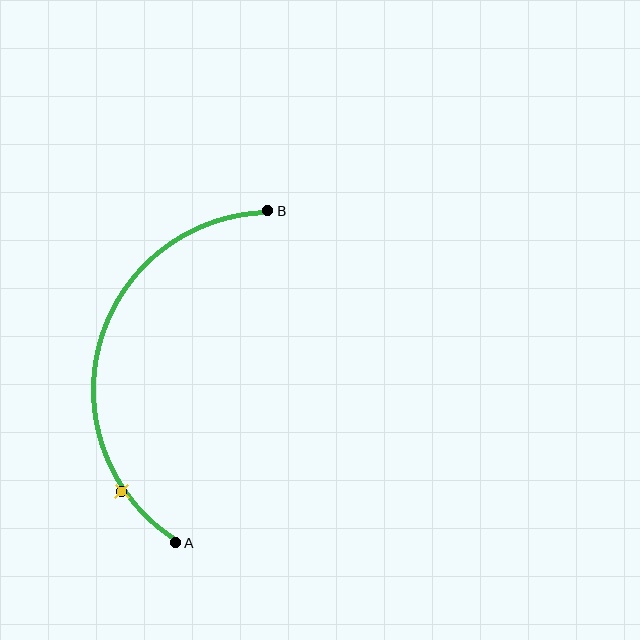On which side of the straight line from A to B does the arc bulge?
The arc bulges to the left of the straight line connecting A and B.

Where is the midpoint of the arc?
The arc midpoint is the point on the curve farthest from the straight line joining A and B. It sits to the left of that line.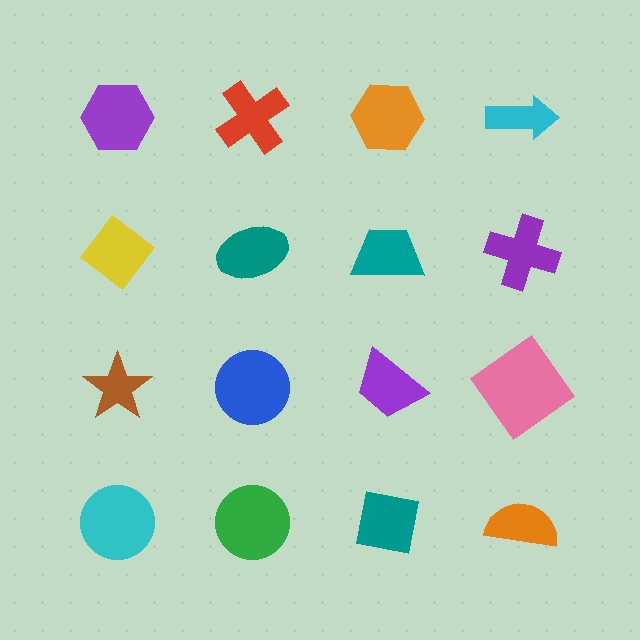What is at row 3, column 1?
A brown star.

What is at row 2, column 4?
A purple cross.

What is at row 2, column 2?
A teal ellipse.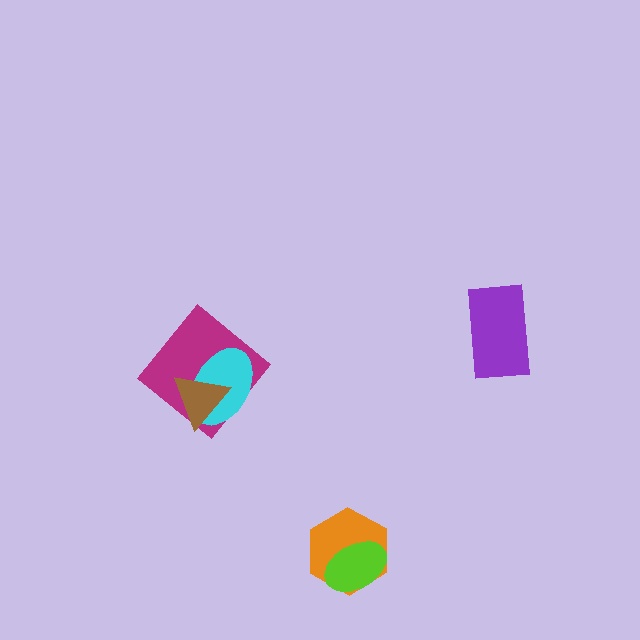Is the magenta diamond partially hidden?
Yes, it is partially covered by another shape.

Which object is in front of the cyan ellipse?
The brown triangle is in front of the cyan ellipse.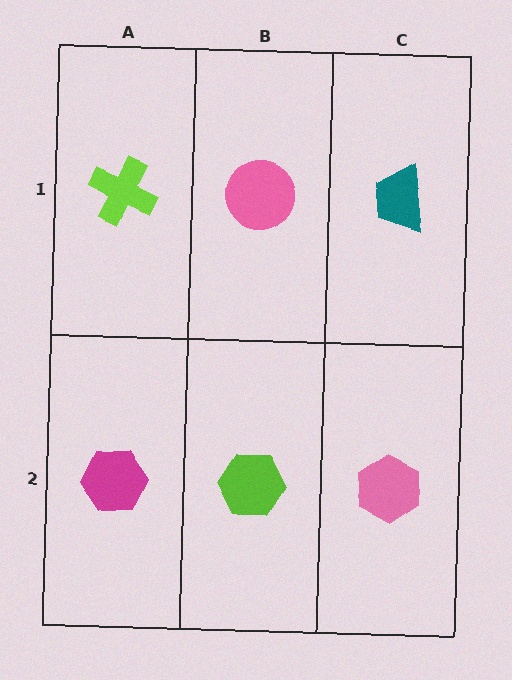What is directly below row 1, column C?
A pink hexagon.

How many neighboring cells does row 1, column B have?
3.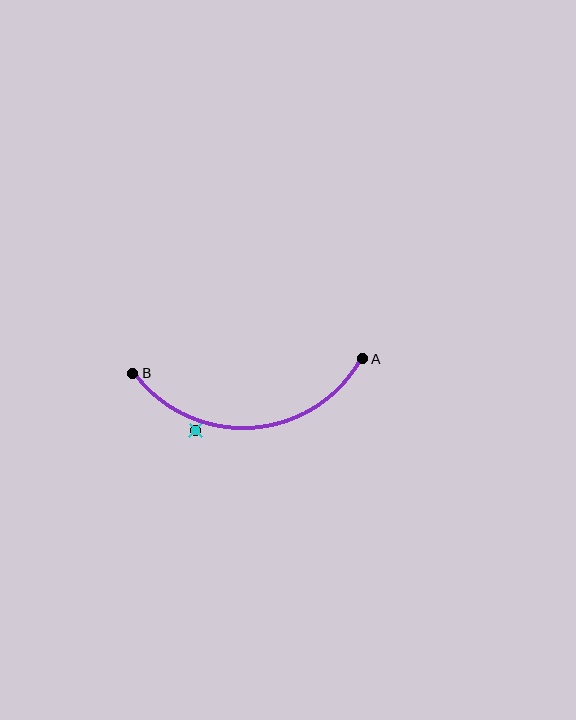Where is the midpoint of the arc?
The arc midpoint is the point on the curve farthest from the straight line joining A and B. It sits below that line.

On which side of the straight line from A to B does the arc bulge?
The arc bulges below the straight line connecting A and B.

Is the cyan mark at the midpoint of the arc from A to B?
No — the cyan mark does not lie on the arc at all. It sits slightly outside the curve.